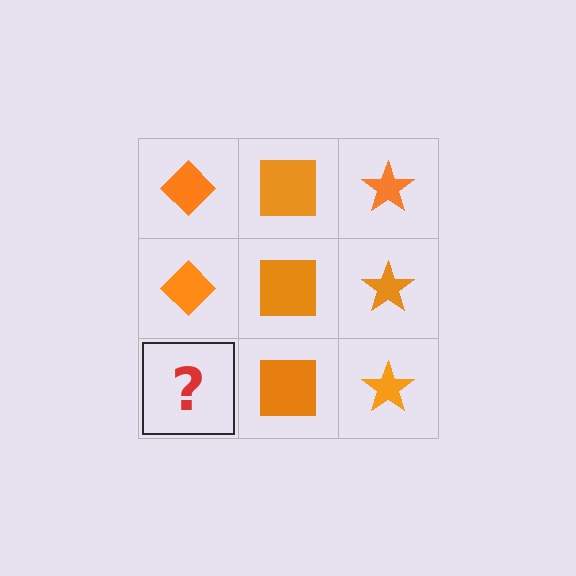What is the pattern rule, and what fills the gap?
The rule is that each column has a consistent shape. The gap should be filled with an orange diamond.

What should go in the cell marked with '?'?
The missing cell should contain an orange diamond.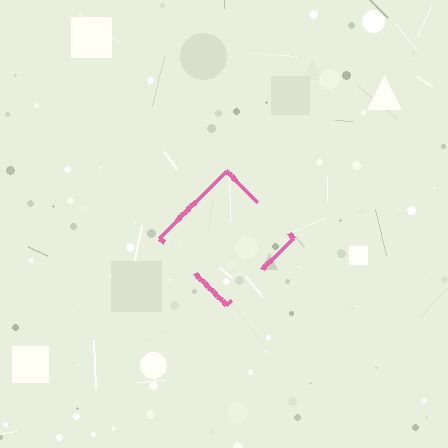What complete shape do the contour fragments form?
The contour fragments form a diamond.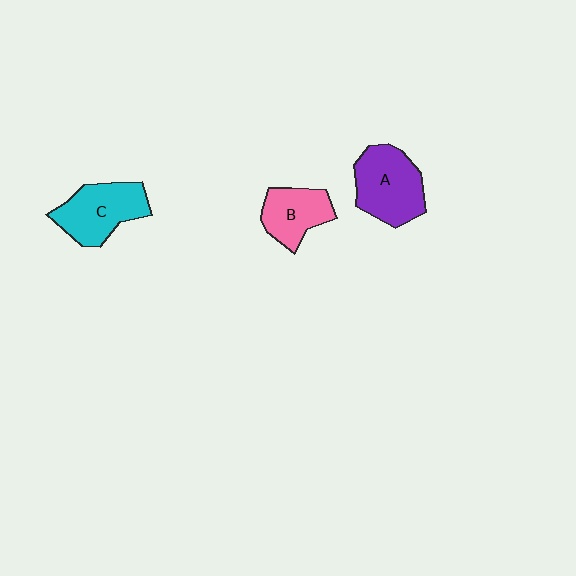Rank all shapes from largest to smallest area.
From largest to smallest: A (purple), C (cyan), B (pink).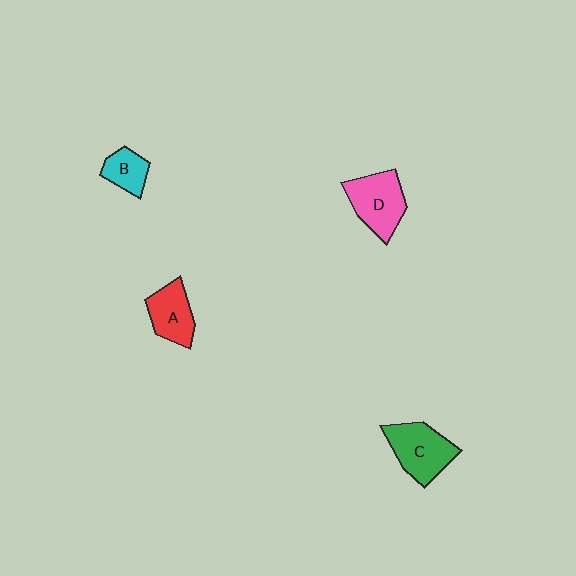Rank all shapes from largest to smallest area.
From largest to smallest: C (green), D (pink), A (red), B (cyan).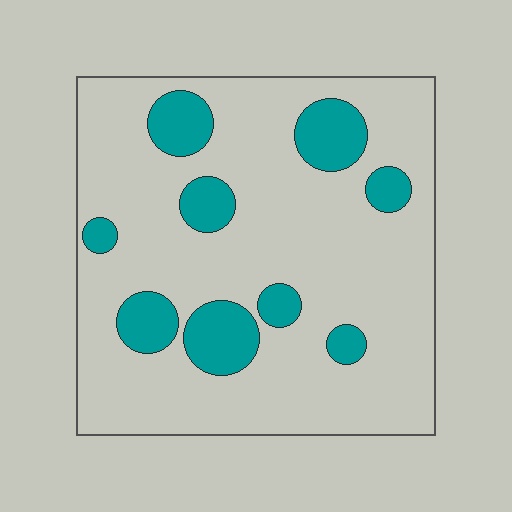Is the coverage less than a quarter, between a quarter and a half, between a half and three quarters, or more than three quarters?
Less than a quarter.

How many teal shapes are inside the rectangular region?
9.